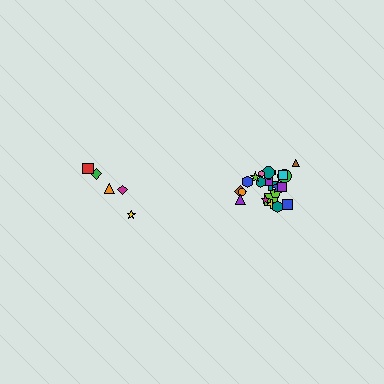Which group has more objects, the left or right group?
The right group.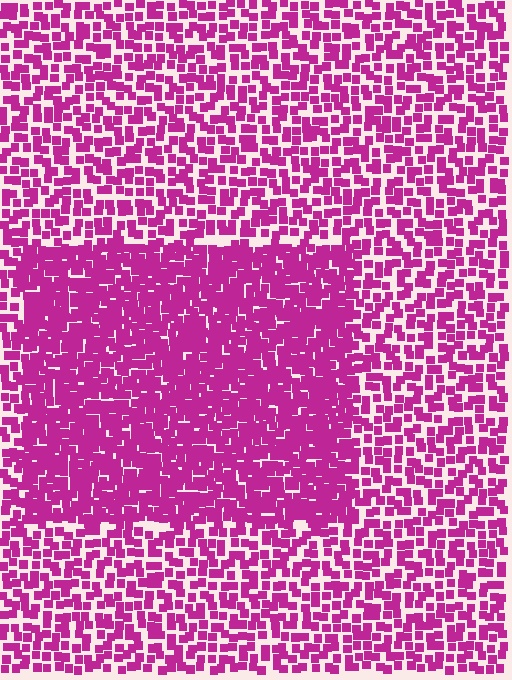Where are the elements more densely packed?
The elements are more densely packed inside the rectangle boundary.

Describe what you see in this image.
The image contains small magenta elements arranged at two different densities. A rectangle-shaped region is visible where the elements are more densely packed than the surrounding area.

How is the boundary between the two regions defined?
The boundary is defined by a change in element density (approximately 1.8x ratio). All elements are the same color, size, and shape.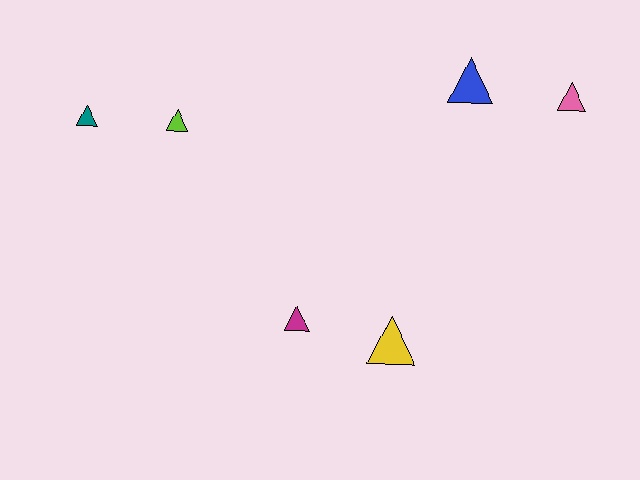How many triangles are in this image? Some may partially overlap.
There are 6 triangles.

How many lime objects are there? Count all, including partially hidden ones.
There is 1 lime object.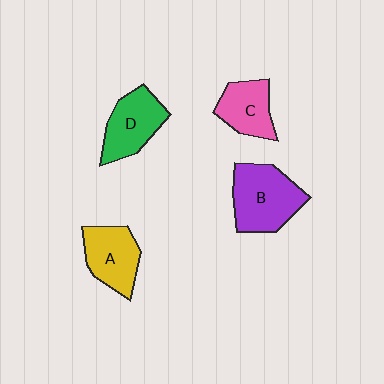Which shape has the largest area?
Shape B (purple).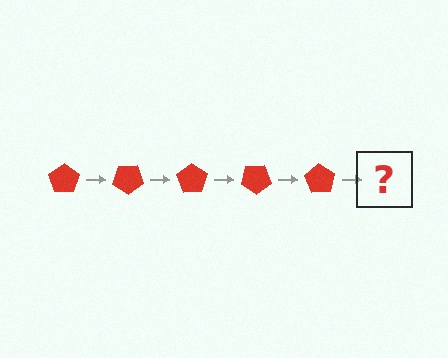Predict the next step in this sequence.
The next step is a red pentagon rotated 175 degrees.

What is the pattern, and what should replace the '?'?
The pattern is that the pentagon rotates 35 degrees each step. The '?' should be a red pentagon rotated 175 degrees.